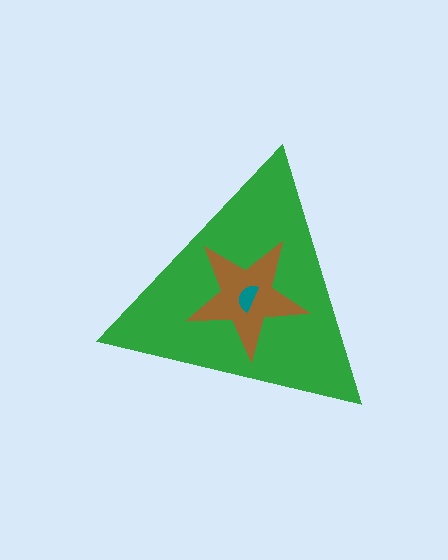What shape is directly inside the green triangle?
The brown star.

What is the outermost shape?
The green triangle.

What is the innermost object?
The teal semicircle.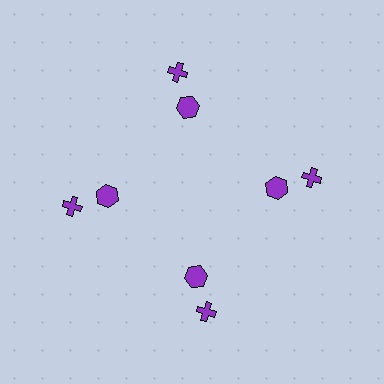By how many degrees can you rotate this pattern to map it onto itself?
The pattern maps onto itself every 90 degrees of rotation.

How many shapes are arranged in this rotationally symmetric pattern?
There are 8 shapes, arranged in 4 groups of 2.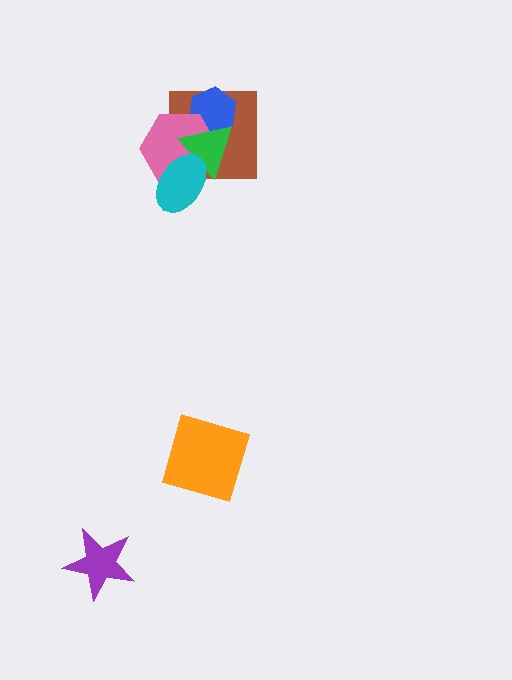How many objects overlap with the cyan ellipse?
3 objects overlap with the cyan ellipse.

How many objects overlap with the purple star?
0 objects overlap with the purple star.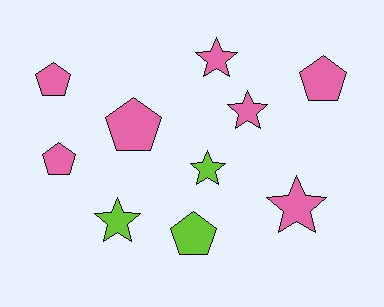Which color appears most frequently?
Pink, with 7 objects.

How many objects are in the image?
There are 10 objects.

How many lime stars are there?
There are 2 lime stars.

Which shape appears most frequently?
Pentagon, with 5 objects.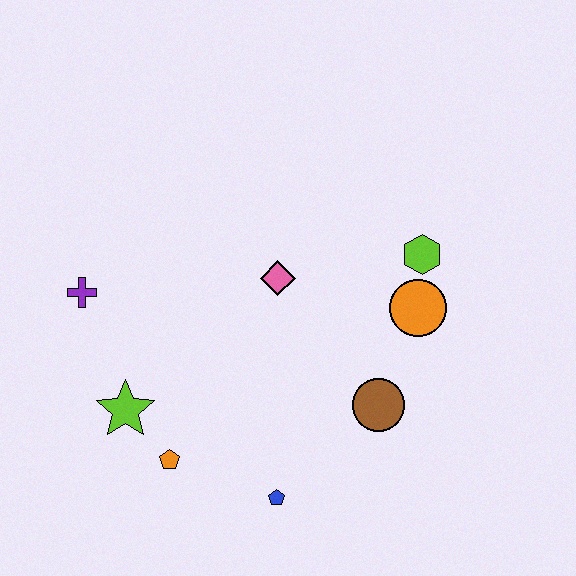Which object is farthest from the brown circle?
The purple cross is farthest from the brown circle.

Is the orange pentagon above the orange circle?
No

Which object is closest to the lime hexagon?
The orange circle is closest to the lime hexagon.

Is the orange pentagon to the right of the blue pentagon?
No